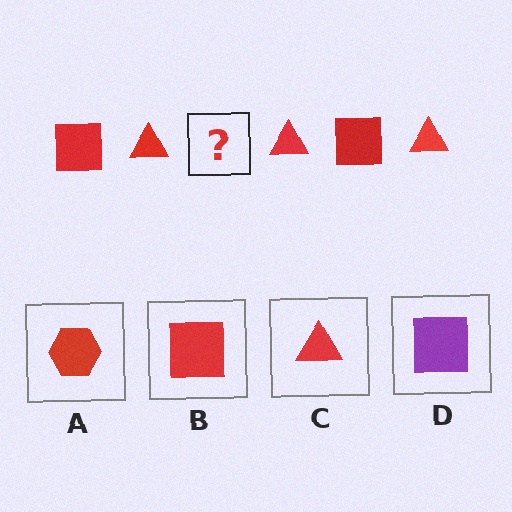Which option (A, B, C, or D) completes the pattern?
B.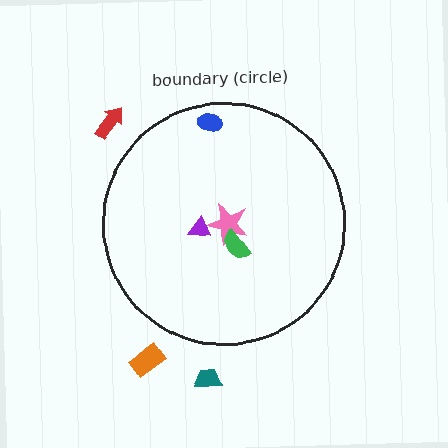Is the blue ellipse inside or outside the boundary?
Inside.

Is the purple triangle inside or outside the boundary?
Inside.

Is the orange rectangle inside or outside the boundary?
Outside.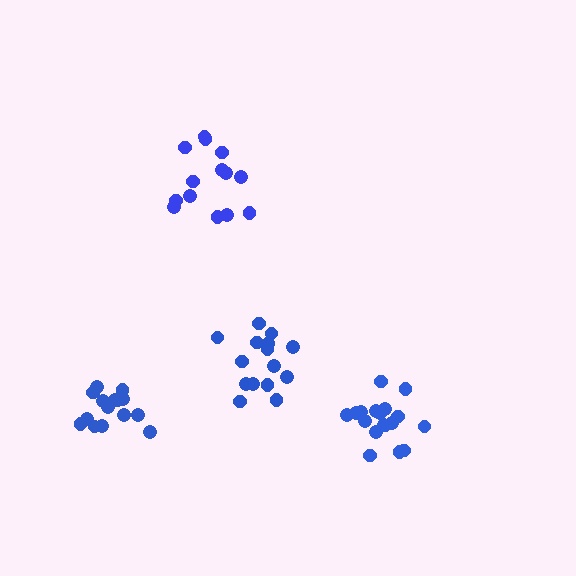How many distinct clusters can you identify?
There are 4 distinct clusters.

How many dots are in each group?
Group 1: 15 dots, Group 2: 18 dots, Group 3: 15 dots, Group 4: 14 dots (62 total).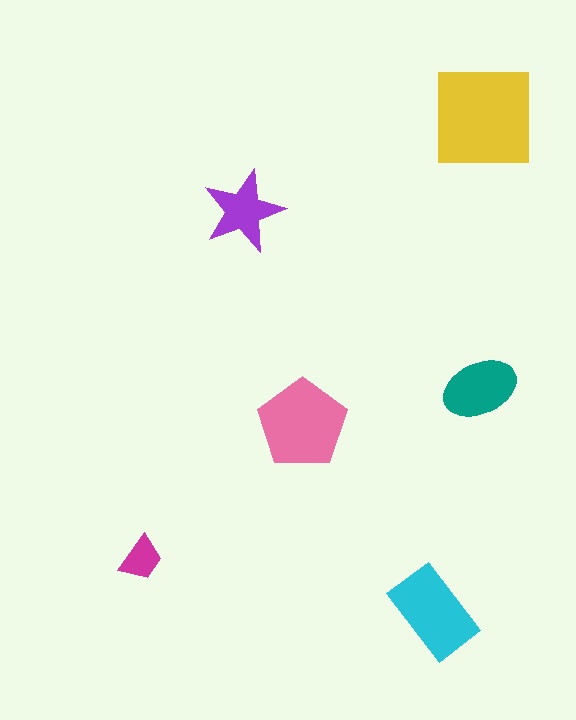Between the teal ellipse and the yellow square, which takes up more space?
The yellow square.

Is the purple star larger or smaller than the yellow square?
Smaller.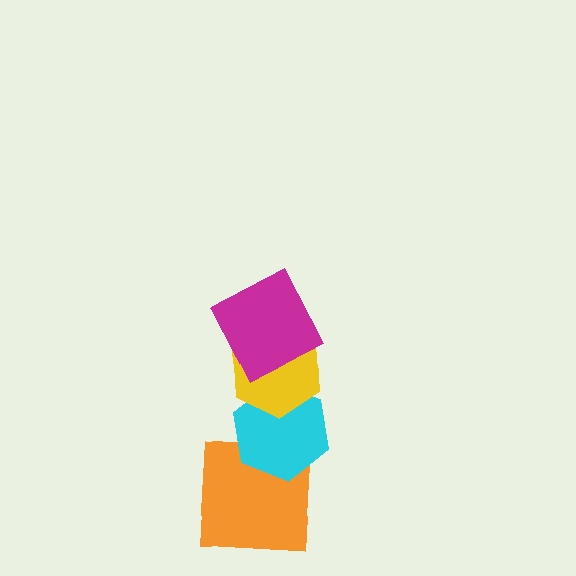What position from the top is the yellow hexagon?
The yellow hexagon is 2nd from the top.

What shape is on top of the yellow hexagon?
The magenta square is on top of the yellow hexagon.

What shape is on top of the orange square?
The cyan hexagon is on top of the orange square.